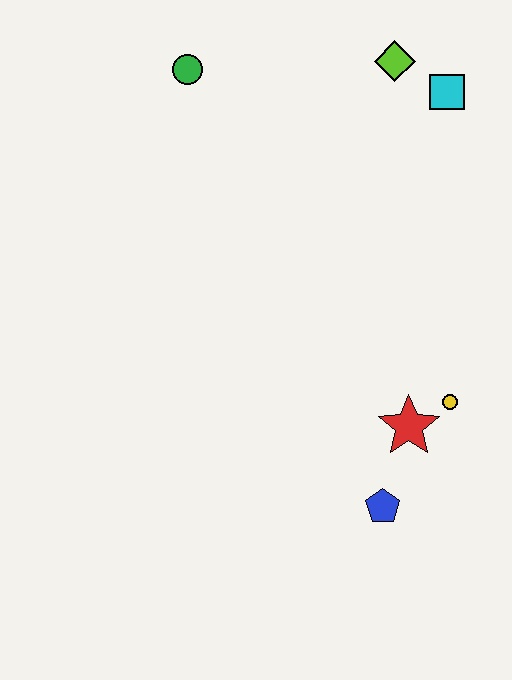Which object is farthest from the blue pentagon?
The green circle is farthest from the blue pentagon.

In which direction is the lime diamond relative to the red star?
The lime diamond is above the red star.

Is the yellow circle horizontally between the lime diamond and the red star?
No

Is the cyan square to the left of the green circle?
No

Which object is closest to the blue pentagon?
The red star is closest to the blue pentagon.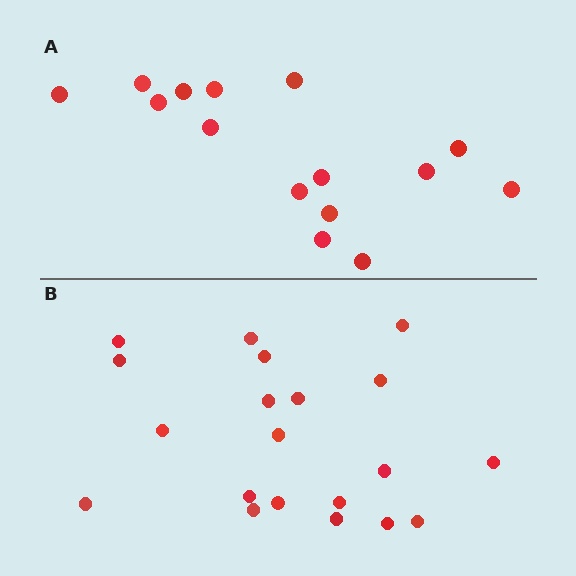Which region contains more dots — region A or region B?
Region B (the bottom region) has more dots.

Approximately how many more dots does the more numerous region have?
Region B has about 5 more dots than region A.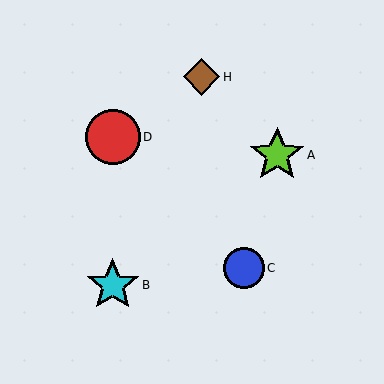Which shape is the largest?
The lime star (labeled A) is the largest.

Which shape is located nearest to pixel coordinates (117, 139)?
The red circle (labeled D) at (113, 137) is nearest to that location.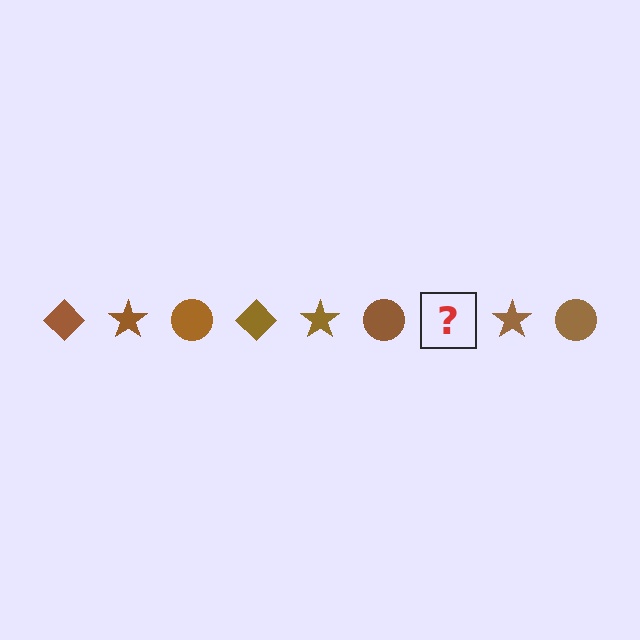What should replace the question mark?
The question mark should be replaced with a brown diamond.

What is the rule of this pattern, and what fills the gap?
The rule is that the pattern cycles through diamond, star, circle shapes in brown. The gap should be filled with a brown diamond.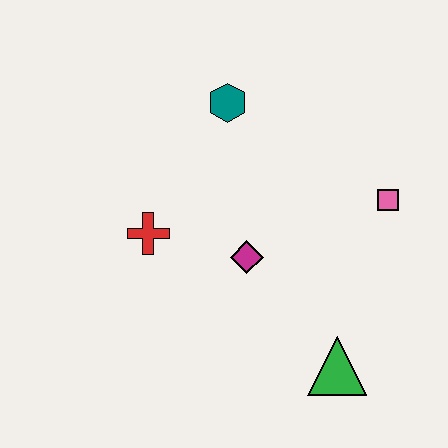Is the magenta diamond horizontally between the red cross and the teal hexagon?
No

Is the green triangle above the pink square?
No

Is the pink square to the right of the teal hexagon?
Yes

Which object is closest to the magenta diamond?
The red cross is closest to the magenta diamond.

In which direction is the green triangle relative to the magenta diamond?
The green triangle is below the magenta diamond.